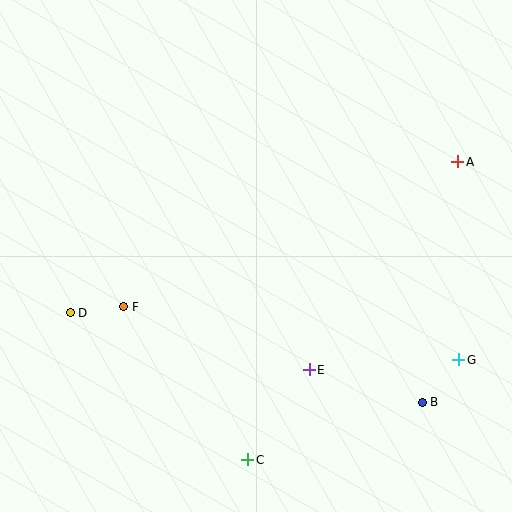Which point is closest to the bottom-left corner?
Point D is closest to the bottom-left corner.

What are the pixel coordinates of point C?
Point C is at (248, 460).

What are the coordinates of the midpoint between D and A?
The midpoint between D and A is at (264, 237).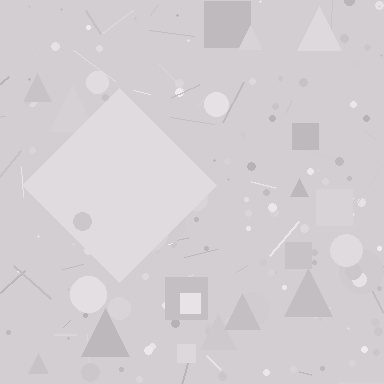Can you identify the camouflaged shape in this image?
The camouflaged shape is a diamond.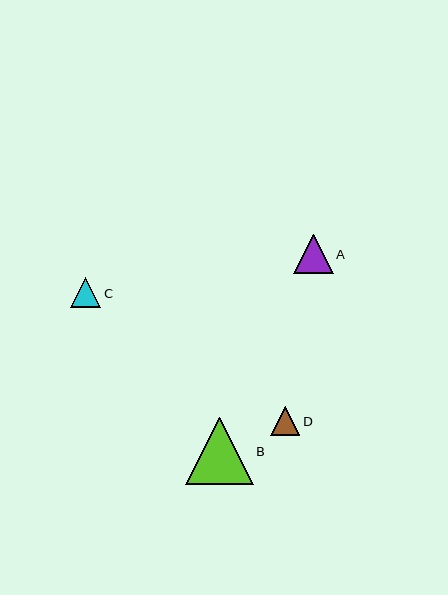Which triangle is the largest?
Triangle B is the largest with a size of approximately 67 pixels.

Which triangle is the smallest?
Triangle D is the smallest with a size of approximately 29 pixels.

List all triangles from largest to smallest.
From largest to smallest: B, A, C, D.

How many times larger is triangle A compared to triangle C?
Triangle A is approximately 1.3 times the size of triangle C.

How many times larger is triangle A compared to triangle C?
Triangle A is approximately 1.3 times the size of triangle C.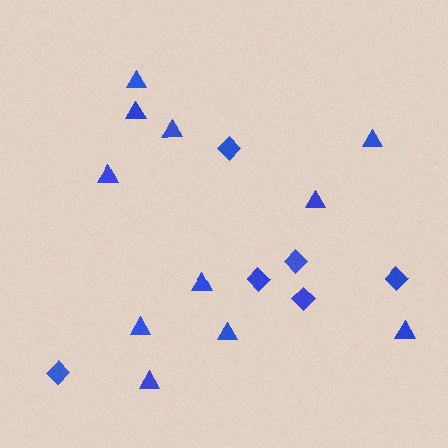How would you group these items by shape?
There are 2 groups: one group of triangles (11) and one group of diamonds (6).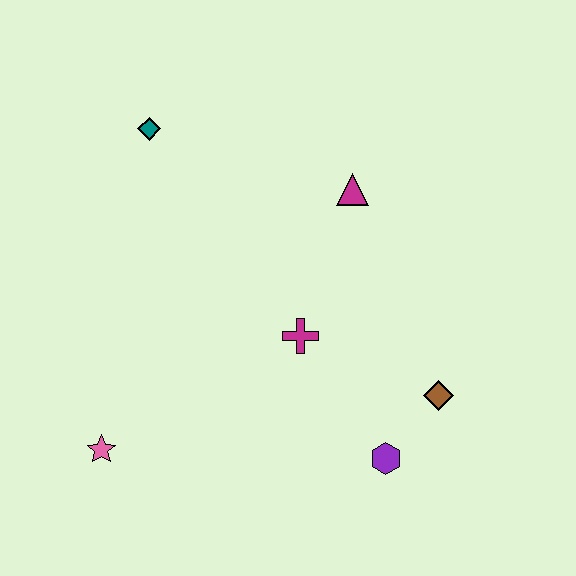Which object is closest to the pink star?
The magenta cross is closest to the pink star.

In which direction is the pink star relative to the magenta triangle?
The pink star is below the magenta triangle.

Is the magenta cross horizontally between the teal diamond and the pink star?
No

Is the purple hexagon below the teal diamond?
Yes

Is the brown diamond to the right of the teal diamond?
Yes